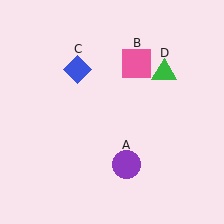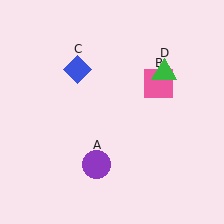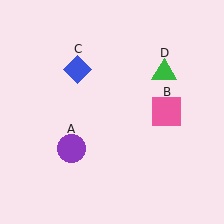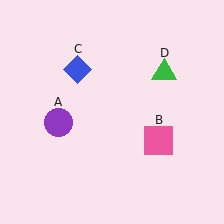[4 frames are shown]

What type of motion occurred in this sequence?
The purple circle (object A), pink square (object B) rotated clockwise around the center of the scene.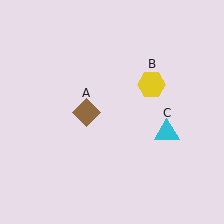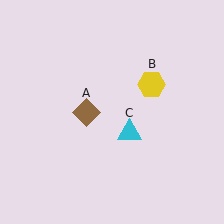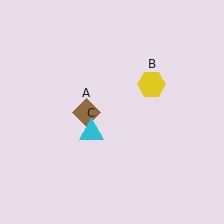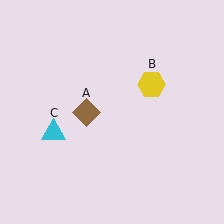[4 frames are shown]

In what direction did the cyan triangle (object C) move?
The cyan triangle (object C) moved left.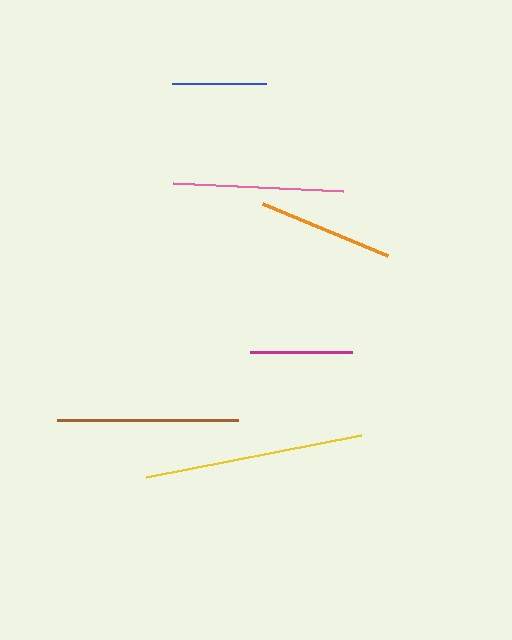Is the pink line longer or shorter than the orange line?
The pink line is longer than the orange line.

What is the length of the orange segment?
The orange segment is approximately 135 pixels long.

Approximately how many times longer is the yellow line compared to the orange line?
The yellow line is approximately 1.6 times the length of the orange line.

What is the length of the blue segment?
The blue segment is approximately 95 pixels long.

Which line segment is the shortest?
The blue line is the shortest at approximately 95 pixels.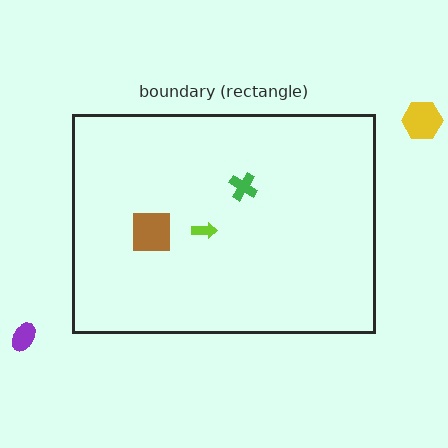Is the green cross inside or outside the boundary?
Inside.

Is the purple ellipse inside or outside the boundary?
Outside.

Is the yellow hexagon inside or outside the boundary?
Outside.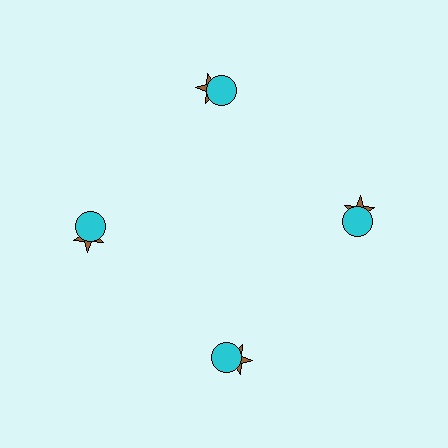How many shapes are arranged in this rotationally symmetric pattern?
There are 8 shapes, arranged in 4 groups of 2.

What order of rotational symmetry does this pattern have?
This pattern has 4-fold rotational symmetry.